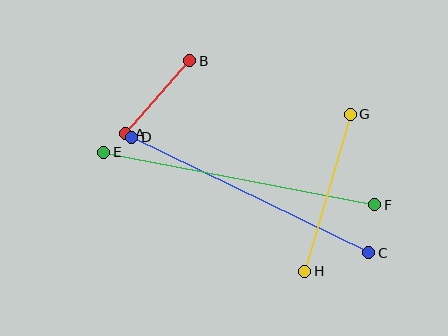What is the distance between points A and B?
The distance is approximately 97 pixels.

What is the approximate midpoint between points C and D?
The midpoint is at approximately (250, 195) pixels.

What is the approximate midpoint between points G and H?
The midpoint is at approximately (328, 193) pixels.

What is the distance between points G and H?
The distance is approximately 163 pixels.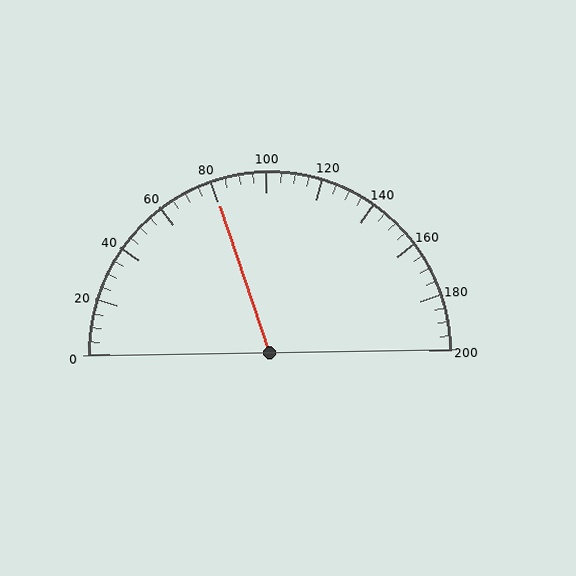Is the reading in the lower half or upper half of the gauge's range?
The reading is in the lower half of the range (0 to 200).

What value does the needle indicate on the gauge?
The needle indicates approximately 80.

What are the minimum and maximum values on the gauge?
The gauge ranges from 0 to 200.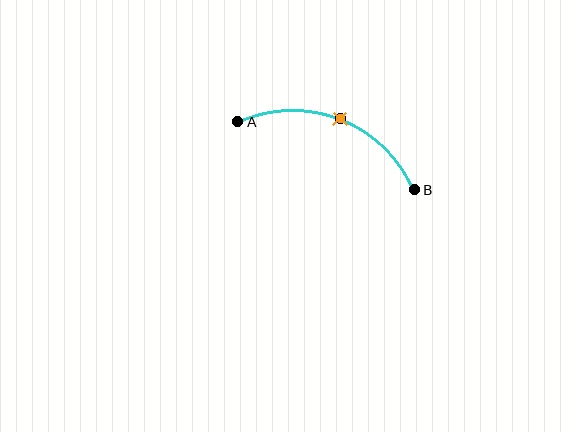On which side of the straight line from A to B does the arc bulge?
The arc bulges above the straight line connecting A and B.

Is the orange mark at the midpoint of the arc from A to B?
Yes. The orange mark lies on the arc at equal arc-length from both A and B — it is the arc midpoint.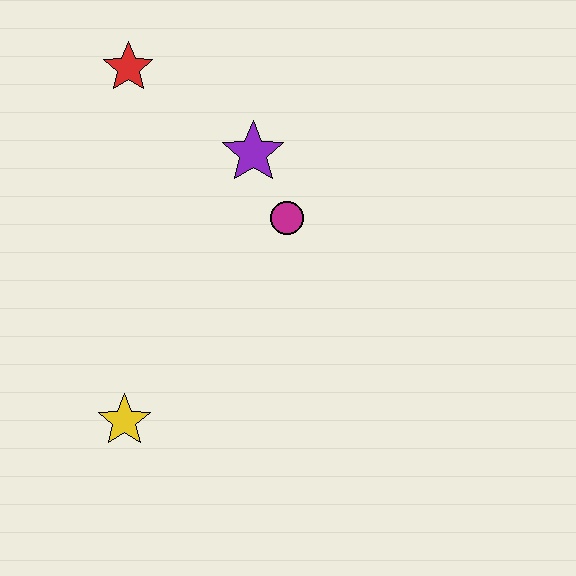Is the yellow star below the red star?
Yes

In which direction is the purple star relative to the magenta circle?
The purple star is above the magenta circle.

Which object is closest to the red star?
The purple star is closest to the red star.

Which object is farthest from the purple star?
The yellow star is farthest from the purple star.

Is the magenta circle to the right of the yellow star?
Yes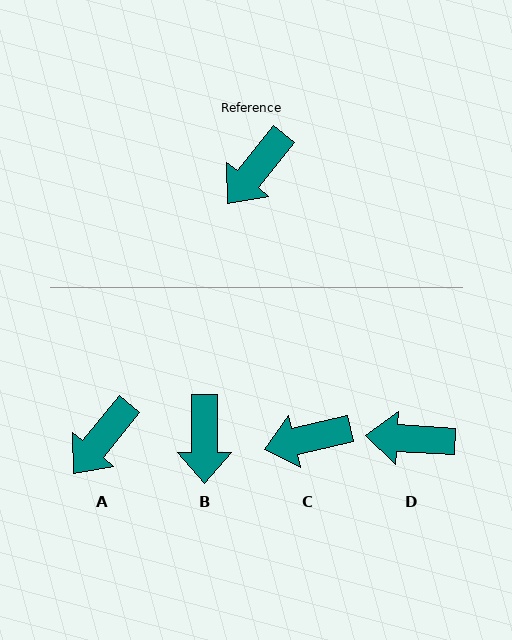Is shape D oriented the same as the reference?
No, it is off by about 55 degrees.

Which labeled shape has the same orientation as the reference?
A.